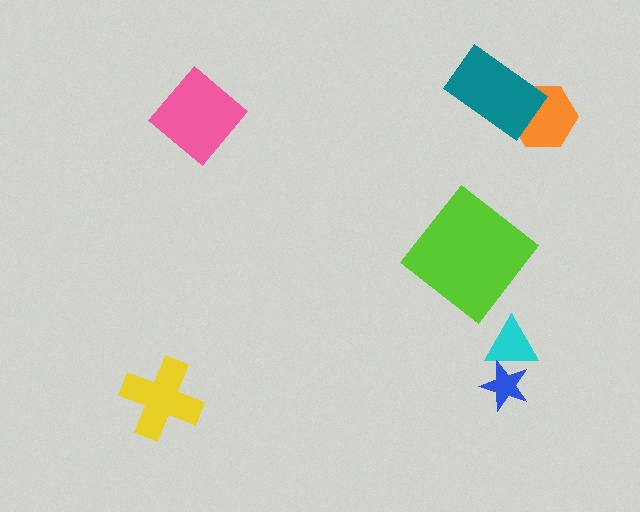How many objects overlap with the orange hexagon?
1 object overlaps with the orange hexagon.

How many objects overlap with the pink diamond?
0 objects overlap with the pink diamond.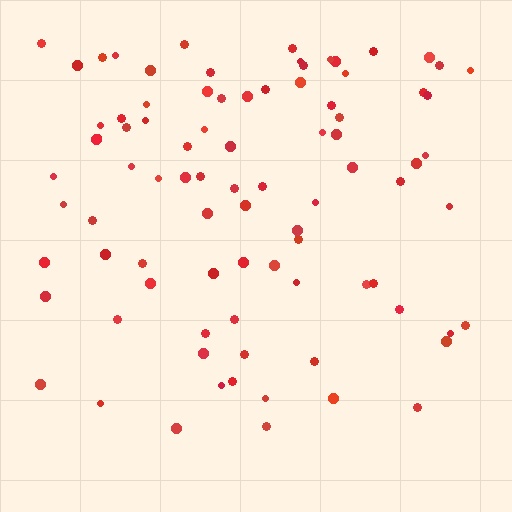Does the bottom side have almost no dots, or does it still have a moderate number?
Still a moderate number, just noticeably fewer than the top.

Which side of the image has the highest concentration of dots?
The top.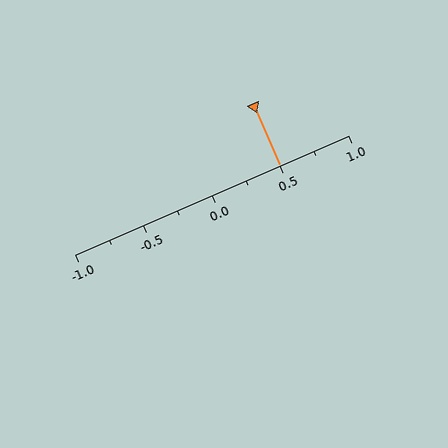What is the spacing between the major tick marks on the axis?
The major ticks are spaced 0.5 apart.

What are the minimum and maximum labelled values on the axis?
The axis runs from -1.0 to 1.0.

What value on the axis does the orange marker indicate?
The marker indicates approximately 0.5.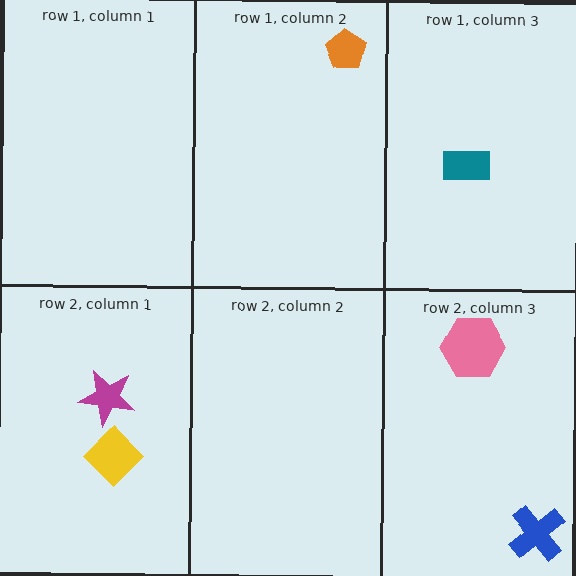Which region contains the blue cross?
The row 2, column 3 region.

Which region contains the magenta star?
The row 2, column 1 region.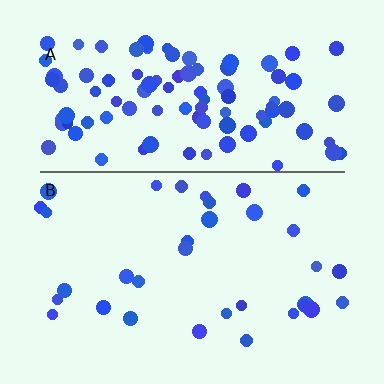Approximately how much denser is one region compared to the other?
Approximately 3.0× — region A over region B.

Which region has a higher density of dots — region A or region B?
A (the top).